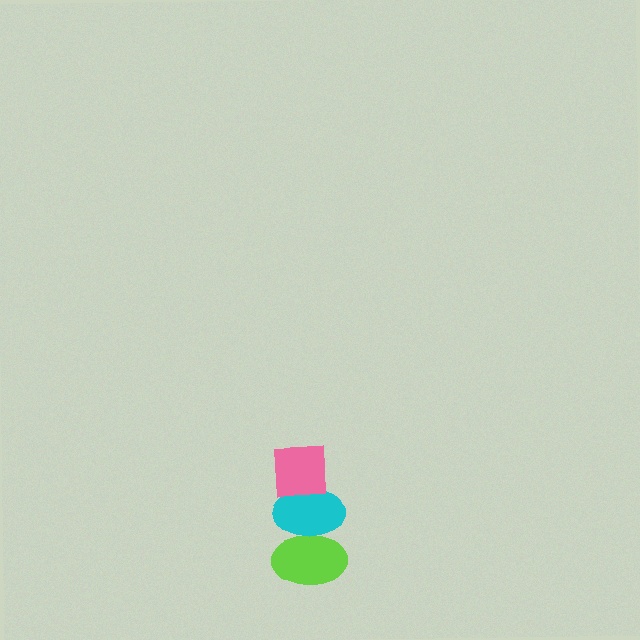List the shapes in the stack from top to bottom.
From top to bottom: the pink square, the cyan ellipse, the lime ellipse.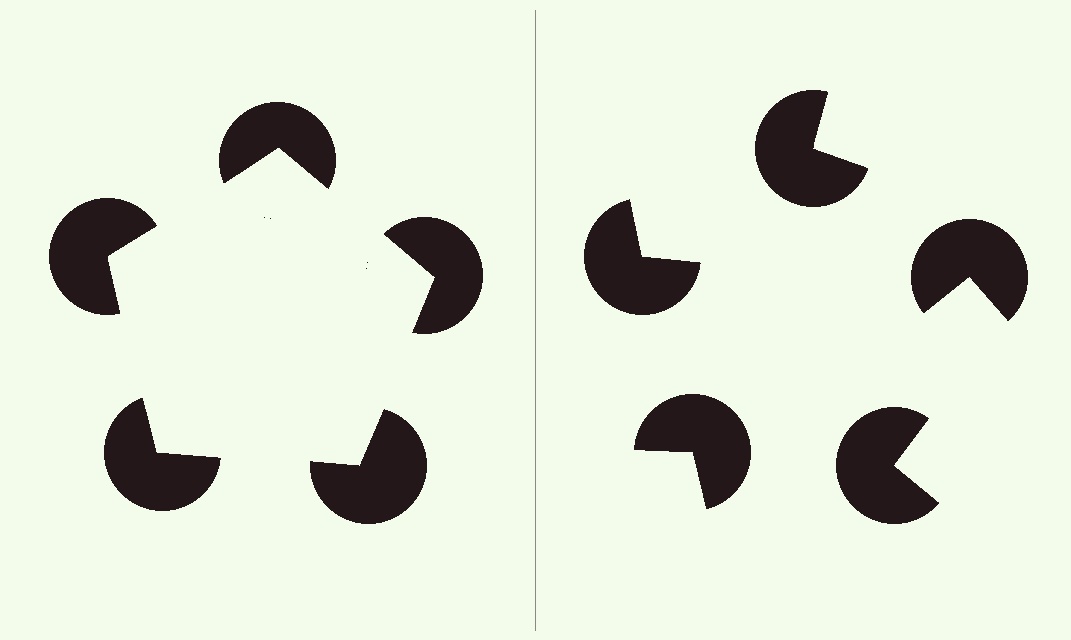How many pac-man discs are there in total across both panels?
10 — 5 on each side.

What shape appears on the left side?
An illusory pentagon.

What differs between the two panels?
The pac-man discs are positioned identically on both sides; only the wedge orientations differ. On the left they align to a pentagon; on the right they are misaligned.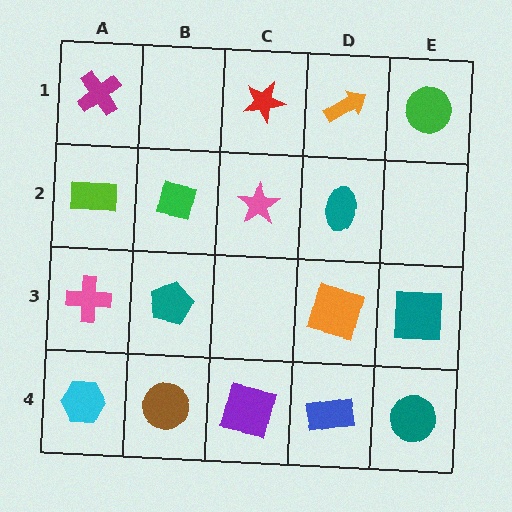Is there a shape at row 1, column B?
No, that cell is empty.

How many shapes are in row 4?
5 shapes.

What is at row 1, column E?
A green circle.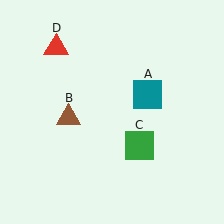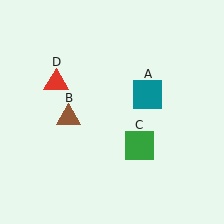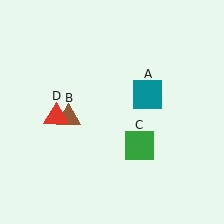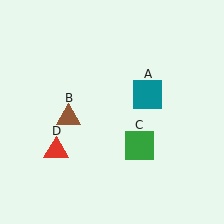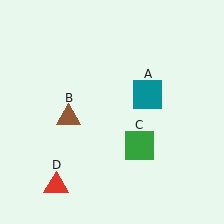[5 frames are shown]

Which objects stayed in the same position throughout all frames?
Teal square (object A) and brown triangle (object B) and green square (object C) remained stationary.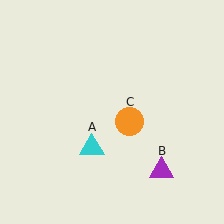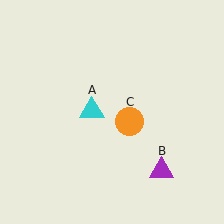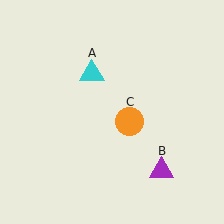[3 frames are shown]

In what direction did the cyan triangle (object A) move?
The cyan triangle (object A) moved up.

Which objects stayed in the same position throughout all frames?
Purple triangle (object B) and orange circle (object C) remained stationary.